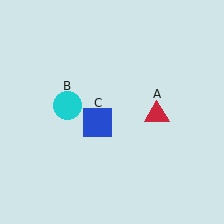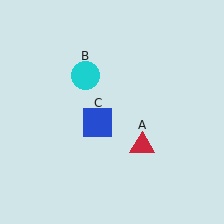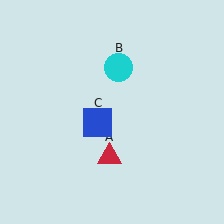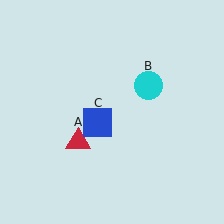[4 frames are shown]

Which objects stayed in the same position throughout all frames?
Blue square (object C) remained stationary.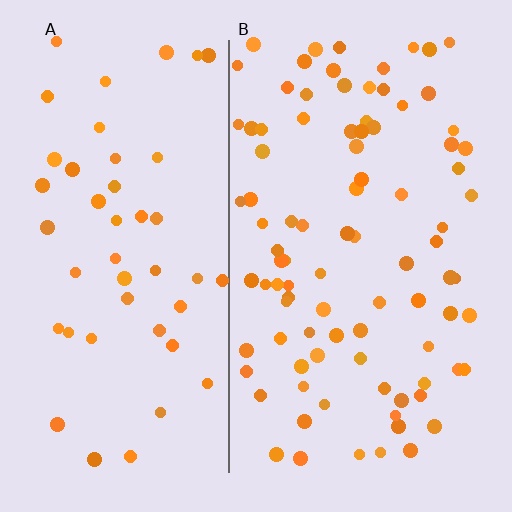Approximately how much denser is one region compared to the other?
Approximately 1.9× — region B over region A.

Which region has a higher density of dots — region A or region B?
B (the right).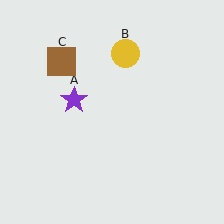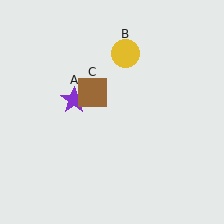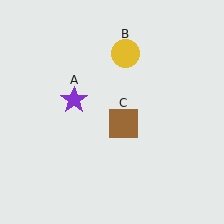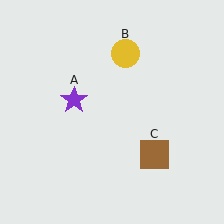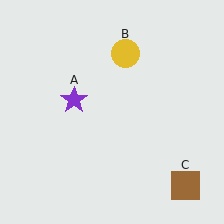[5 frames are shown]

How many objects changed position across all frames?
1 object changed position: brown square (object C).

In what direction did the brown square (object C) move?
The brown square (object C) moved down and to the right.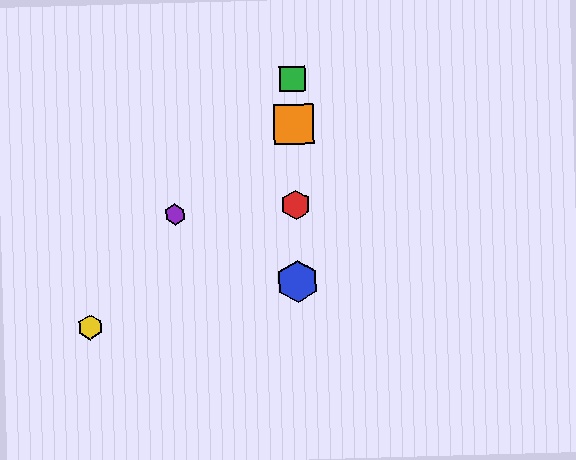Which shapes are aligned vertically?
The red hexagon, the blue hexagon, the green square, the orange square are aligned vertically.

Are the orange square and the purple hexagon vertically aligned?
No, the orange square is at x≈293 and the purple hexagon is at x≈175.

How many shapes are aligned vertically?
4 shapes (the red hexagon, the blue hexagon, the green square, the orange square) are aligned vertically.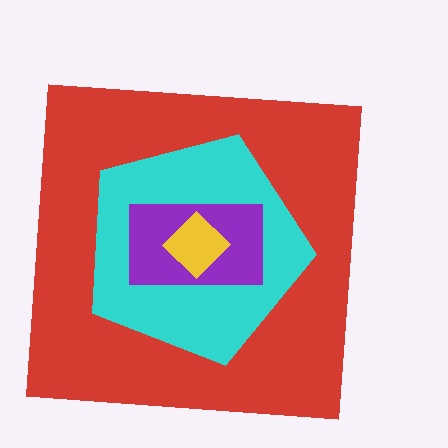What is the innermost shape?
The yellow diamond.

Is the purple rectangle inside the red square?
Yes.